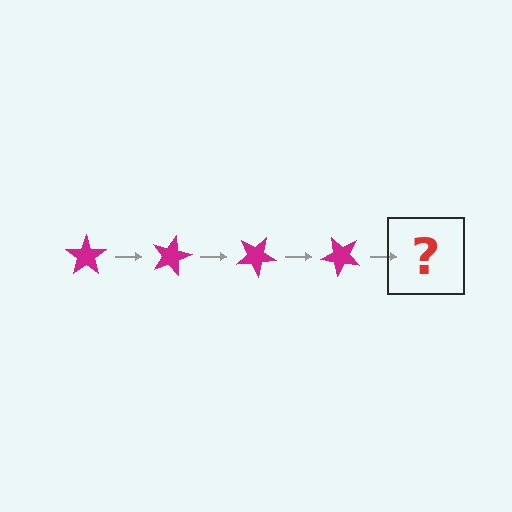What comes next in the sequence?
The next element should be a magenta star rotated 60 degrees.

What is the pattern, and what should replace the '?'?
The pattern is that the star rotates 15 degrees each step. The '?' should be a magenta star rotated 60 degrees.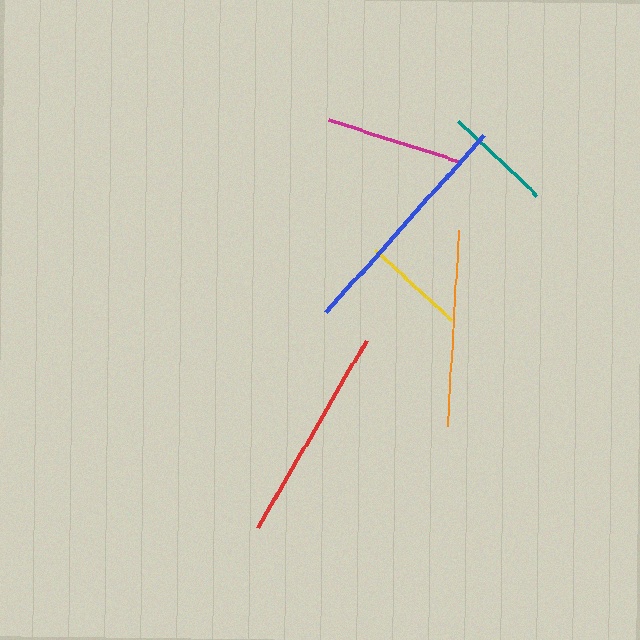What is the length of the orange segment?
The orange segment is approximately 195 pixels long.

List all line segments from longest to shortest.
From longest to shortest: blue, red, orange, magenta, teal, yellow.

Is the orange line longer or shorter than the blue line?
The blue line is longer than the orange line.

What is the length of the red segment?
The red segment is approximately 218 pixels long.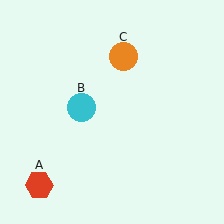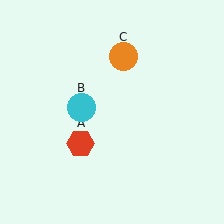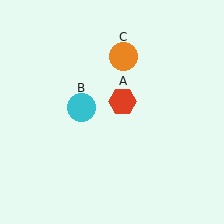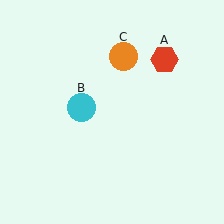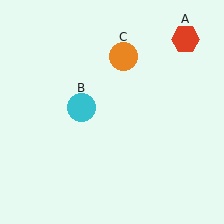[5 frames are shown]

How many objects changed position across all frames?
1 object changed position: red hexagon (object A).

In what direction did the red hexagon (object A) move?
The red hexagon (object A) moved up and to the right.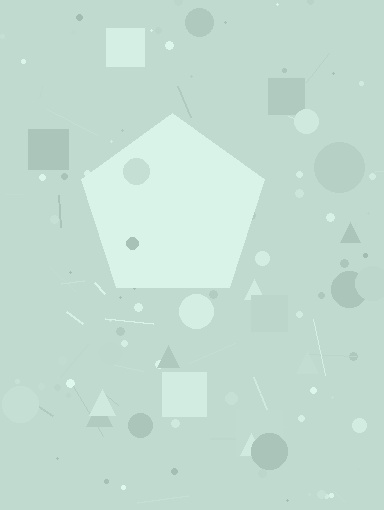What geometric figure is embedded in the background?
A pentagon is embedded in the background.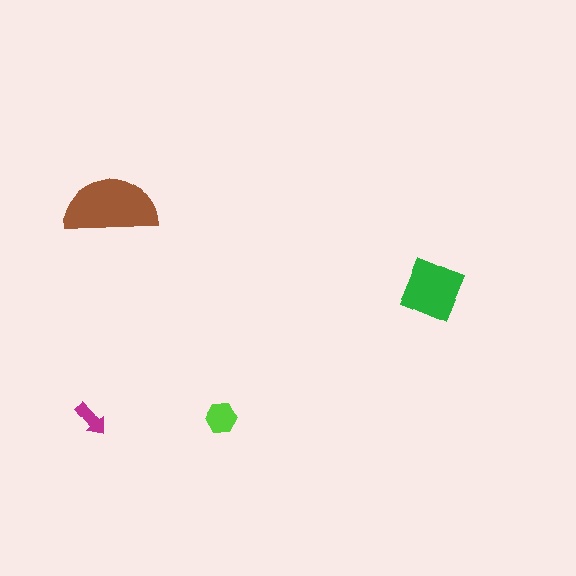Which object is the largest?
The brown semicircle.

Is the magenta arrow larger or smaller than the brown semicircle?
Smaller.